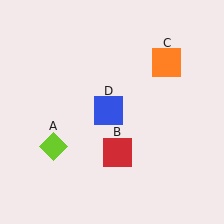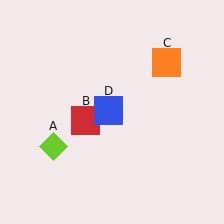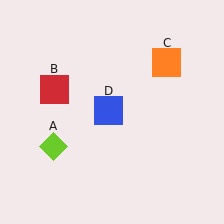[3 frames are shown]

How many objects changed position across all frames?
1 object changed position: red square (object B).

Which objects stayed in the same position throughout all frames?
Lime diamond (object A) and orange square (object C) and blue square (object D) remained stationary.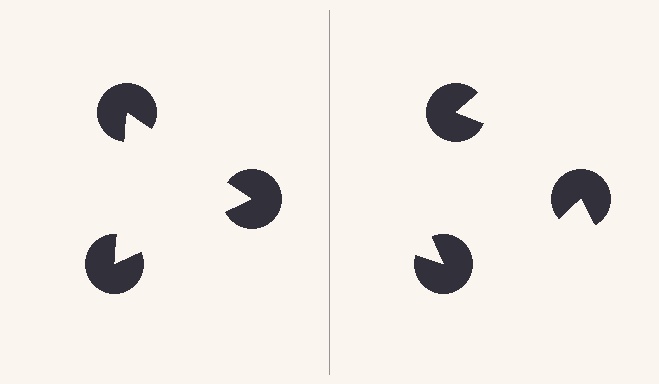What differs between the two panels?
The pac-man discs are positioned identically on both sides; only the wedge orientations differ. On the left they align to a triangle; on the right they are misaligned.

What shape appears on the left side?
An illusory triangle.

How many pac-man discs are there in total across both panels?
6 — 3 on each side.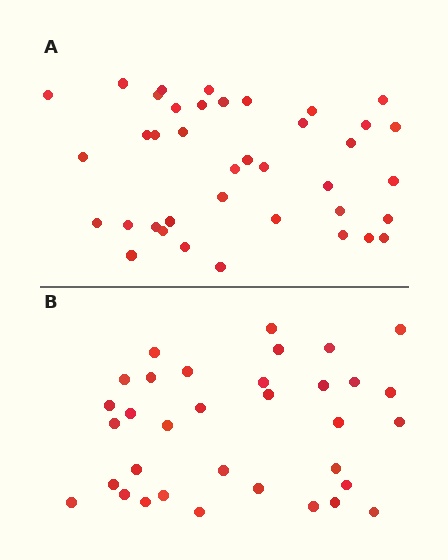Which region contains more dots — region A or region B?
Region A (the top region) has more dots.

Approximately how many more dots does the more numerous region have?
Region A has about 5 more dots than region B.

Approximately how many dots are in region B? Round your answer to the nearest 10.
About 30 dots. (The exact count is 34, which rounds to 30.)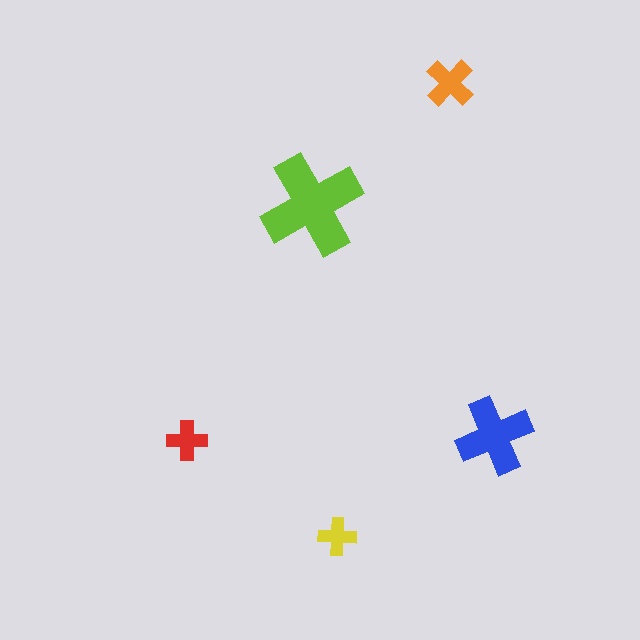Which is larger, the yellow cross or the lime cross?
The lime one.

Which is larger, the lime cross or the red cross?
The lime one.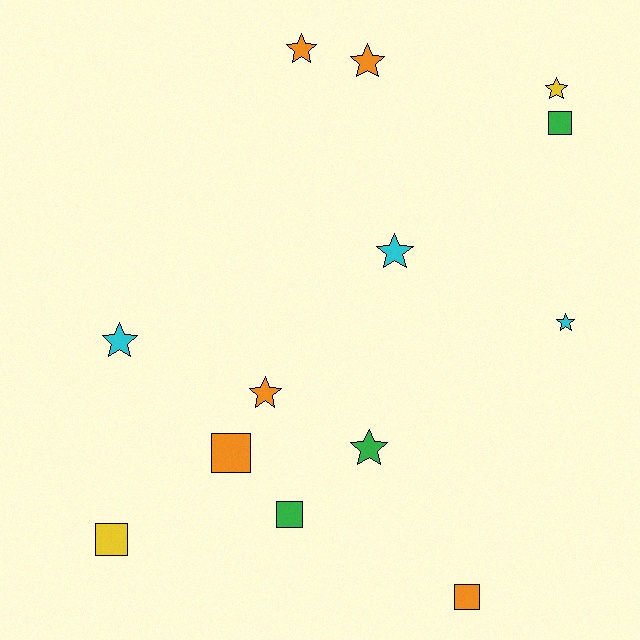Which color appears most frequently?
Orange, with 5 objects.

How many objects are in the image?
There are 13 objects.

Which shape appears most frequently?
Star, with 8 objects.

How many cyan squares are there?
There are no cyan squares.